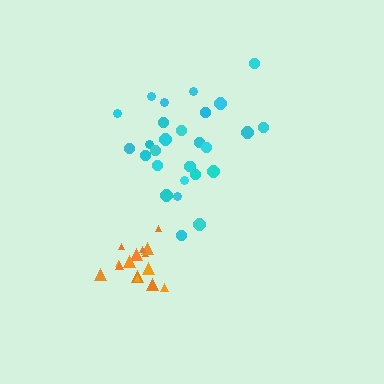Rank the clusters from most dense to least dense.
orange, cyan.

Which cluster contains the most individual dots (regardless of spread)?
Cyan (28).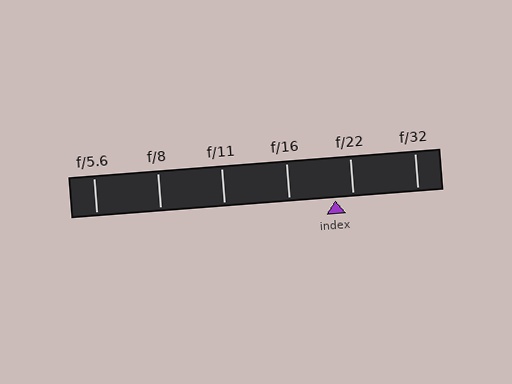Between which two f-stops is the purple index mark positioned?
The index mark is between f/16 and f/22.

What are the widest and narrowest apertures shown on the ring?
The widest aperture shown is f/5.6 and the narrowest is f/32.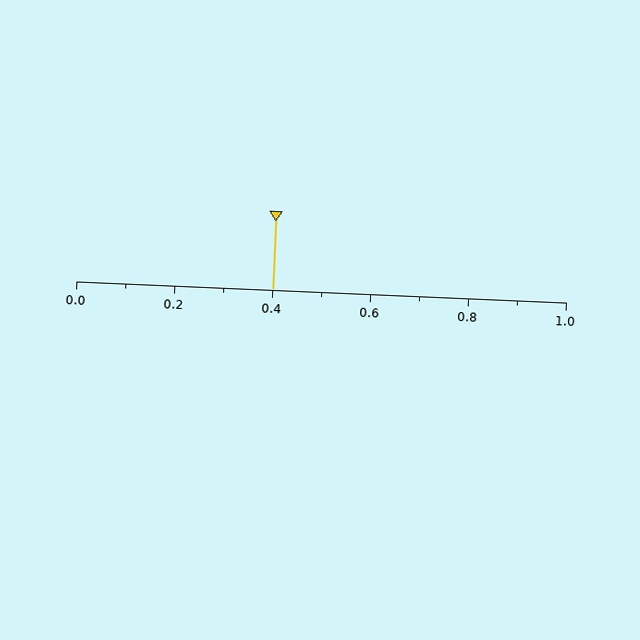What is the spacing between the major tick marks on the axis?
The major ticks are spaced 0.2 apart.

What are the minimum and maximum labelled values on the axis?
The axis runs from 0.0 to 1.0.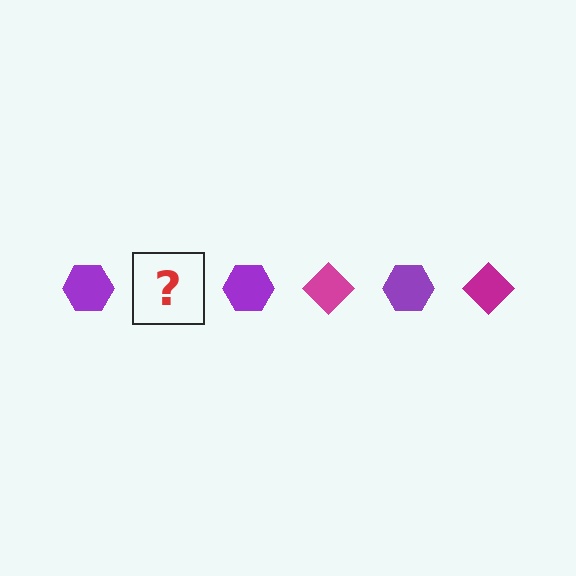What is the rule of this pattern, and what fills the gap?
The rule is that the pattern alternates between purple hexagon and magenta diamond. The gap should be filled with a magenta diamond.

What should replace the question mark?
The question mark should be replaced with a magenta diamond.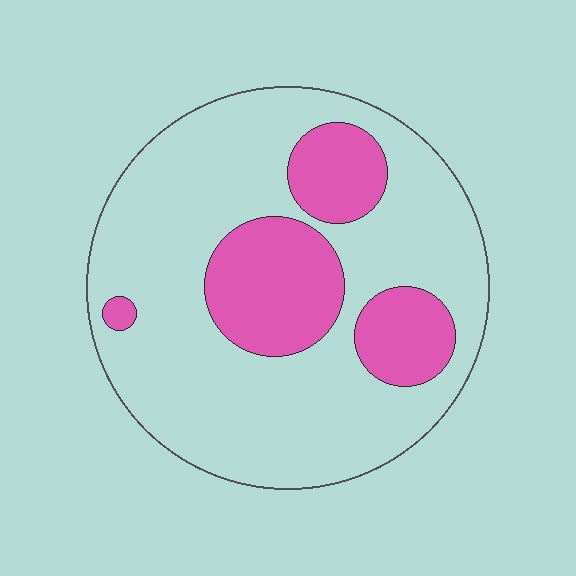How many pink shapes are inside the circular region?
4.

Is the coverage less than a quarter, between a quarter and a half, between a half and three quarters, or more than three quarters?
Between a quarter and a half.